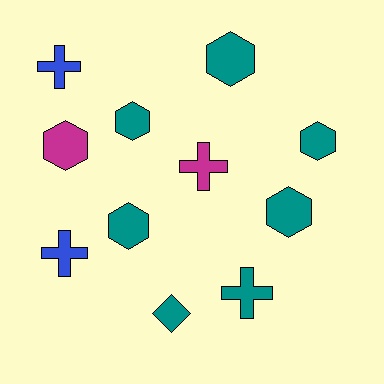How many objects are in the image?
There are 11 objects.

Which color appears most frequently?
Teal, with 7 objects.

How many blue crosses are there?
There are 2 blue crosses.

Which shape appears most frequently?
Hexagon, with 6 objects.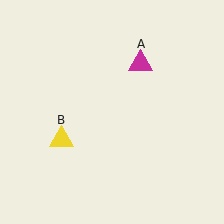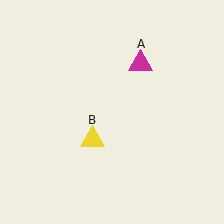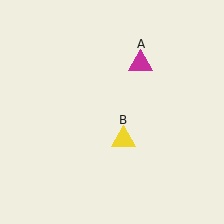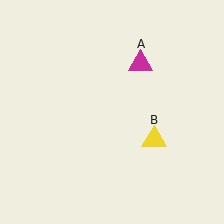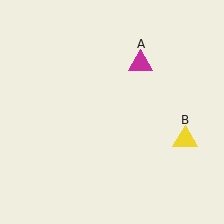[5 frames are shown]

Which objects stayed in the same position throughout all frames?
Magenta triangle (object A) remained stationary.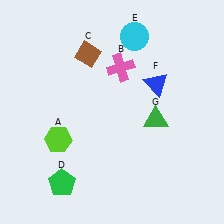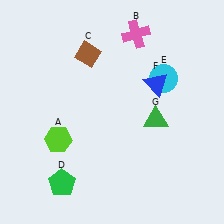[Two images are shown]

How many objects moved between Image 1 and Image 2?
2 objects moved between the two images.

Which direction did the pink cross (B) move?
The pink cross (B) moved up.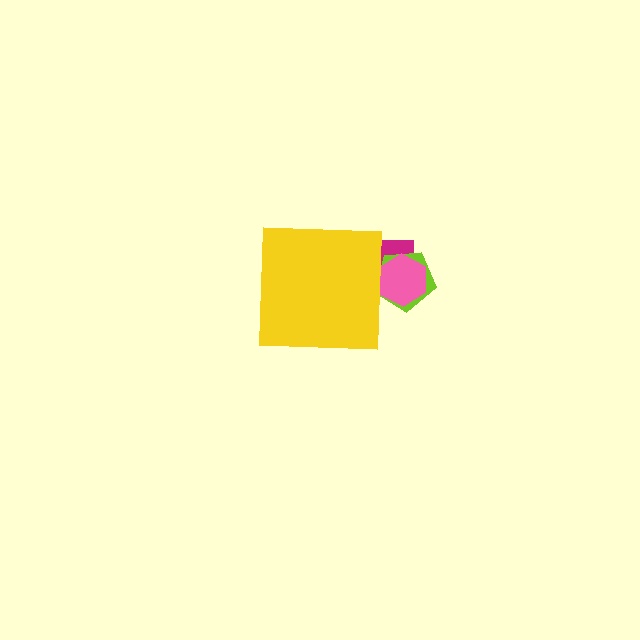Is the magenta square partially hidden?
Yes, the magenta square is partially hidden behind the yellow square.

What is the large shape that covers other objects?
A yellow square.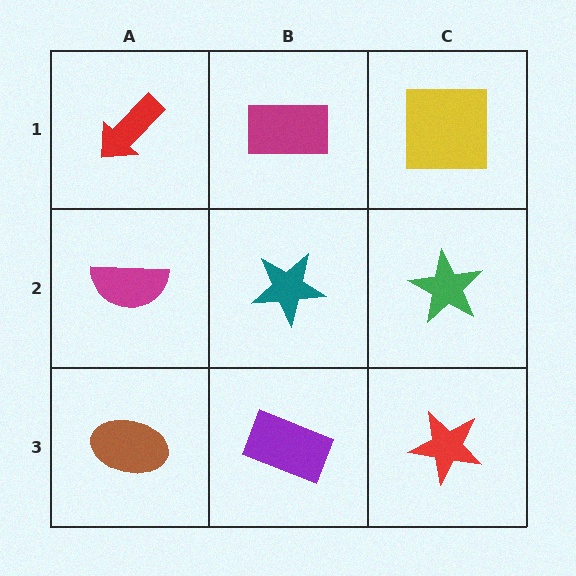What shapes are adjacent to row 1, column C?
A green star (row 2, column C), a magenta rectangle (row 1, column B).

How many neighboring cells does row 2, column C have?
3.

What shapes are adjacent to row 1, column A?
A magenta semicircle (row 2, column A), a magenta rectangle (row 1, column B).